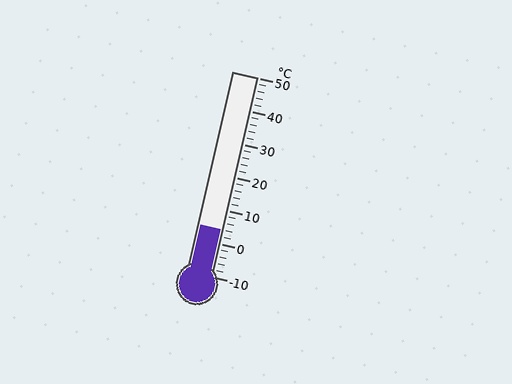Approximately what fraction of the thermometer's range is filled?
The thermometer is filled to approximately 25% of its range.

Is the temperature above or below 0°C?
The temperature is above 0°C.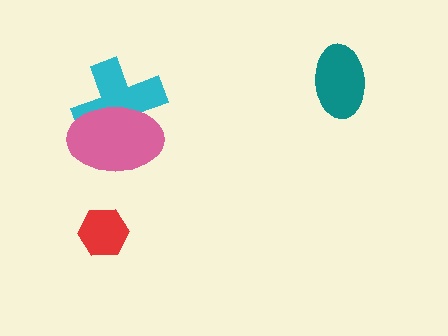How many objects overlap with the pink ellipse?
1 object overlaps with the pink ellipse.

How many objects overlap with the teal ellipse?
0 objects overlap with the teal ellipse.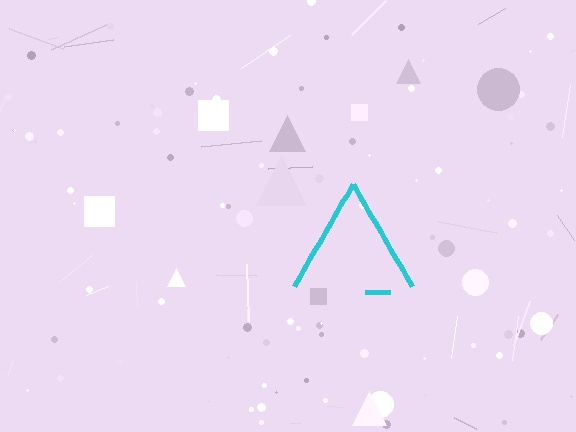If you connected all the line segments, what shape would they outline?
They would outline a triangle.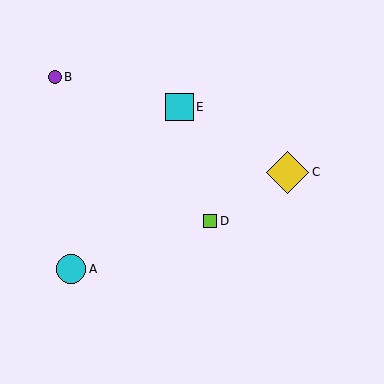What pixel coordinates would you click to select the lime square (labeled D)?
Click at (210, 221) to select the lime square D.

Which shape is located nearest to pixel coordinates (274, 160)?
The yellow diamond (labeled C) at (288, 172) is nearest to that location.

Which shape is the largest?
The yellow diamond (labeled C) is the largest.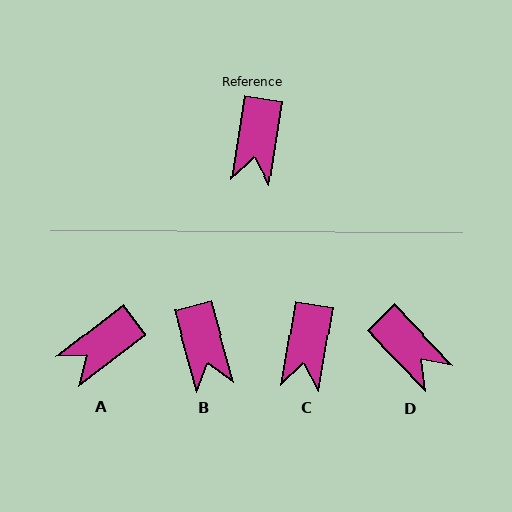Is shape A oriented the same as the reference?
No, it is off by about 44 degrees.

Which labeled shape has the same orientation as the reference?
C.